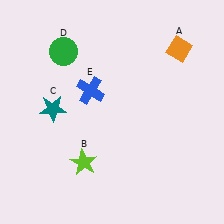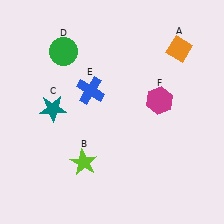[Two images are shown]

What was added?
A magenta hexagon (F) was added in Image 2.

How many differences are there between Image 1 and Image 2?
There is 1 difference between the two images.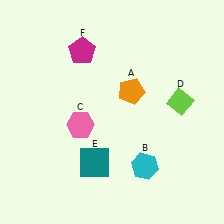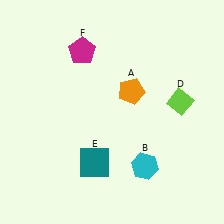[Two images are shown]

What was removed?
The pink hexagon (C) was removed in Image 2.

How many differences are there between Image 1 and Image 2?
There is 1 difference between the two images.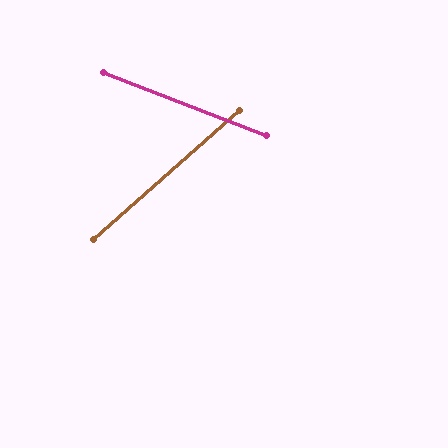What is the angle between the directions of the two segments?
Approximately 63 degrees.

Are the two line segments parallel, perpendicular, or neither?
Neither parallel nor perpendicular — they differ by about 63°.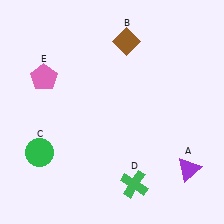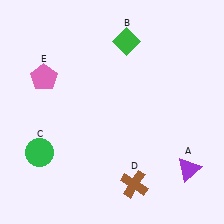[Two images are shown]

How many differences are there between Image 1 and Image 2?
There are 2 differences between the two images.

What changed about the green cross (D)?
In Image 1, D is green. In Image 2, it changed to brown.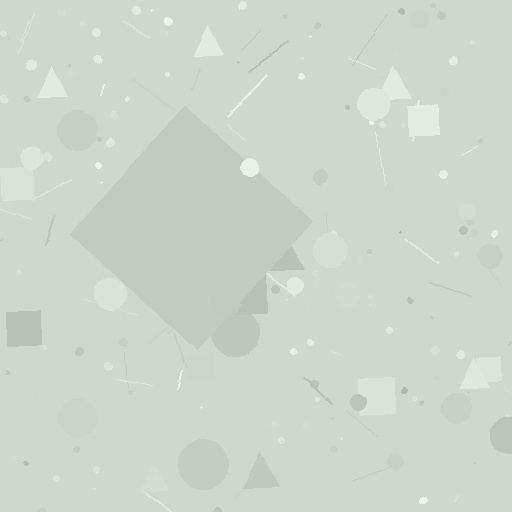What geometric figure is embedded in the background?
A diamond is embedded in the background.